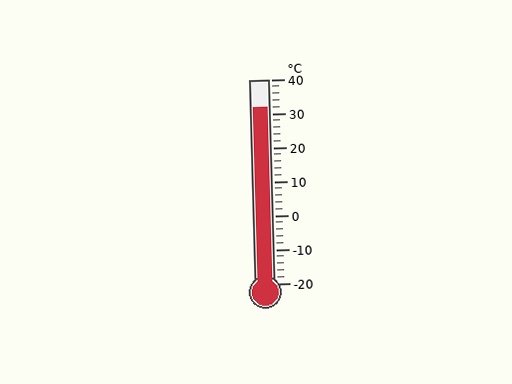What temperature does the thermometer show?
The thermometer shows approximately 32°C.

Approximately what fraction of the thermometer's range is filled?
The thermometer is filled to approximately 85% of its range.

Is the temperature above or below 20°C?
The temperature is above 20°C.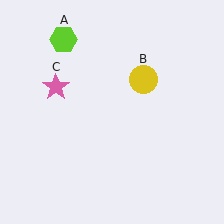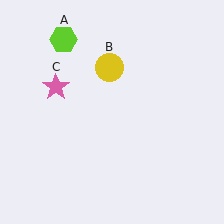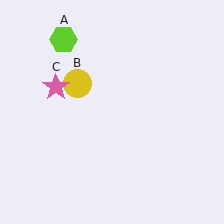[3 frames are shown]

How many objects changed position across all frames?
1 object changed position: yellow circle (object B).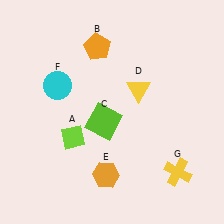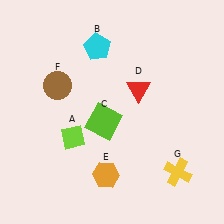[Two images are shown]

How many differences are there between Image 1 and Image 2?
There are 3 differences between the two images.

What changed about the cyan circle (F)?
In Image 1, F is cyan. In Image 2, it changed to brown.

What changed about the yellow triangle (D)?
In Image 1, D is yellow. In Image 2, it changed to red.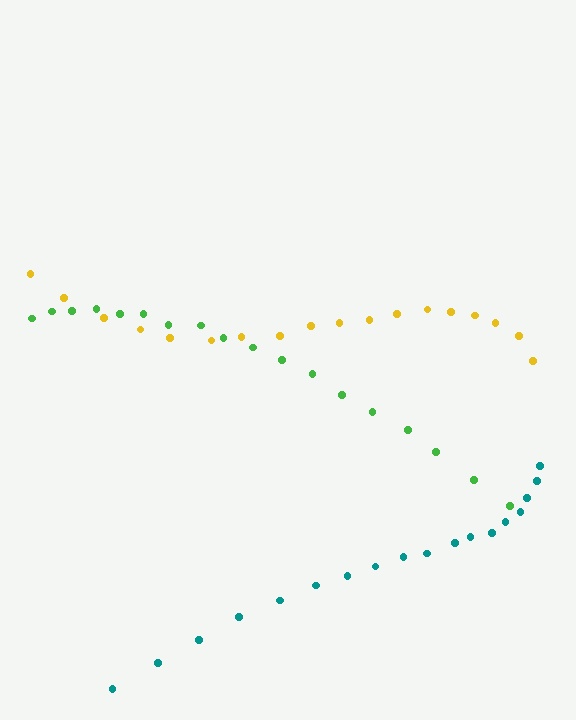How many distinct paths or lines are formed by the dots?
There are 3 distinct paths.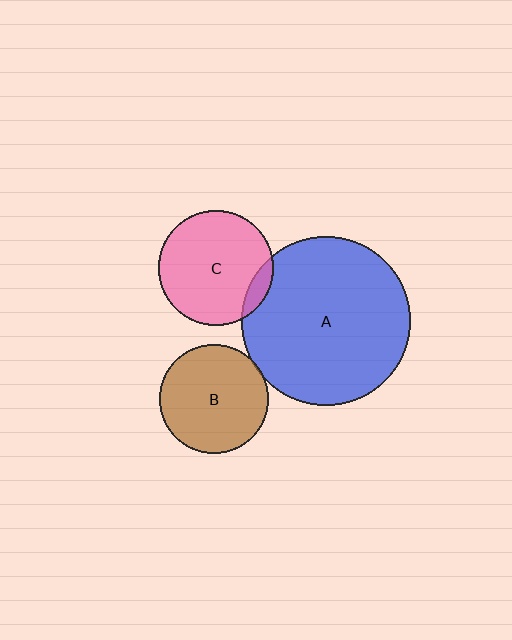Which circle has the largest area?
Circle A (blue).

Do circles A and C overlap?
Yes.